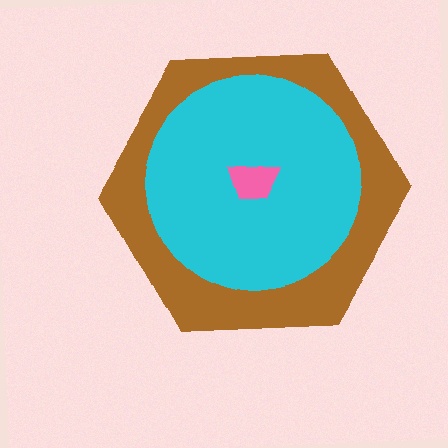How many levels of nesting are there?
3.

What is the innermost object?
The pink trapezoid.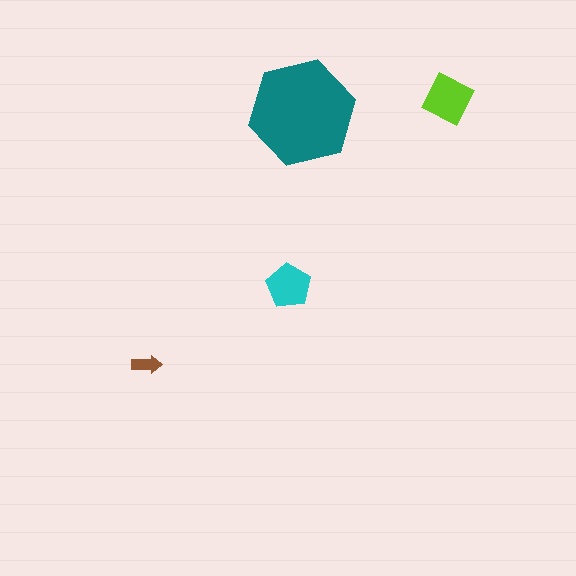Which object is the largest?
The teal hexagon.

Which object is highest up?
The lime diamond is topmost.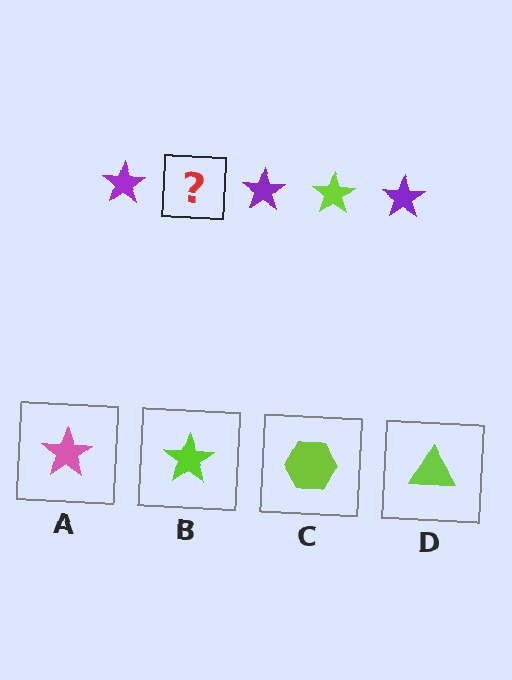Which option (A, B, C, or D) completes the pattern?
B.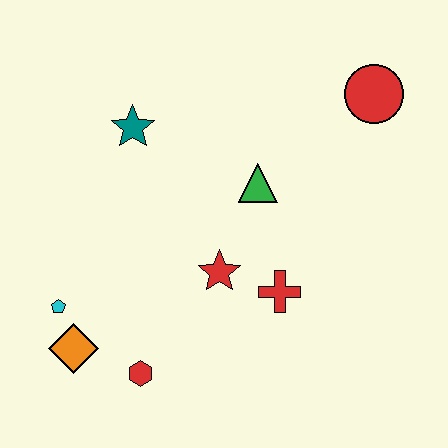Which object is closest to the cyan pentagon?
The orange diamond is closest to the cyan pentagon.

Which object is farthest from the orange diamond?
The red circle is farthest from the orange diamond.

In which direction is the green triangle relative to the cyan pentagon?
The green triangle is to the right of the cyan pentagon.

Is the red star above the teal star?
No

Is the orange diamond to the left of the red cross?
Yes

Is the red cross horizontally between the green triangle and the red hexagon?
No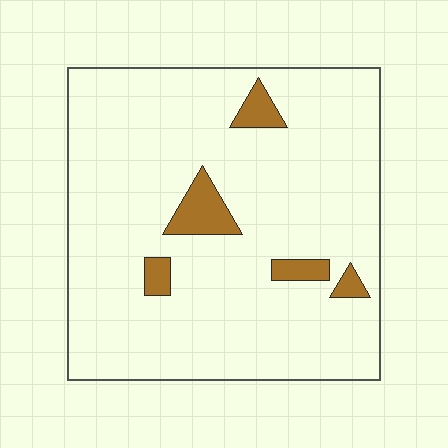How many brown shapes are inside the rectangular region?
5.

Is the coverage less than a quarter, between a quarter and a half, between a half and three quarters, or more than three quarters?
Less than a quarter.